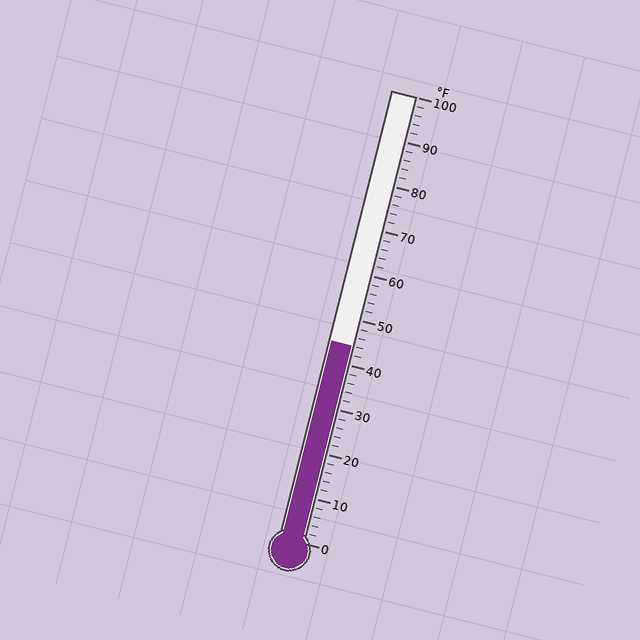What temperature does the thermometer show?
The thermometer shows approximately 44°F.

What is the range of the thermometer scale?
The thermometer scale ranges from 0°F to 100°F.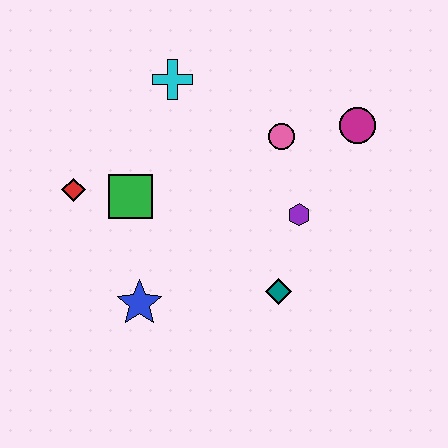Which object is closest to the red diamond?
The green square is closest to the red diamond.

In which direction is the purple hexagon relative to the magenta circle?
The purple hexagon is below the magenta circle.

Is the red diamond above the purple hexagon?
Yes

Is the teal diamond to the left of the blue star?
No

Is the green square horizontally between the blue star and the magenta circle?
No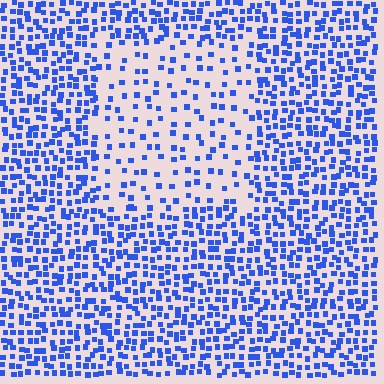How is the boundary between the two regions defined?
The boundary is defined by a change in element density (approximately 2.4x ratio). All elements are the same color, size, and shape.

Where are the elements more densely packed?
The elements are more densely packed outside the rectangle boundary.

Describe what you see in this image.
The image contains small blue elements arranged at two different densities. A rectangle-shaped region is visible where the elements are less densely packed than the surrounding area.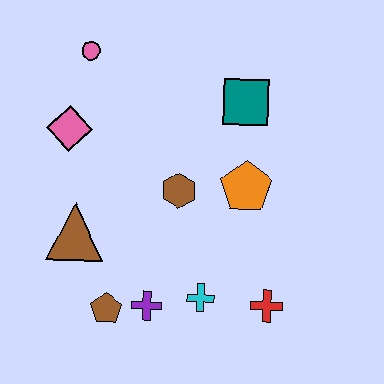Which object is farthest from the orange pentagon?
The pink circle is farthest from the orange pentagon.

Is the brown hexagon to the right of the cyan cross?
No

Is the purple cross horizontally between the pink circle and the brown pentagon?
No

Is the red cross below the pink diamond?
Yes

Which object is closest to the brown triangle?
The brown pentagon is closest to the brown triangle.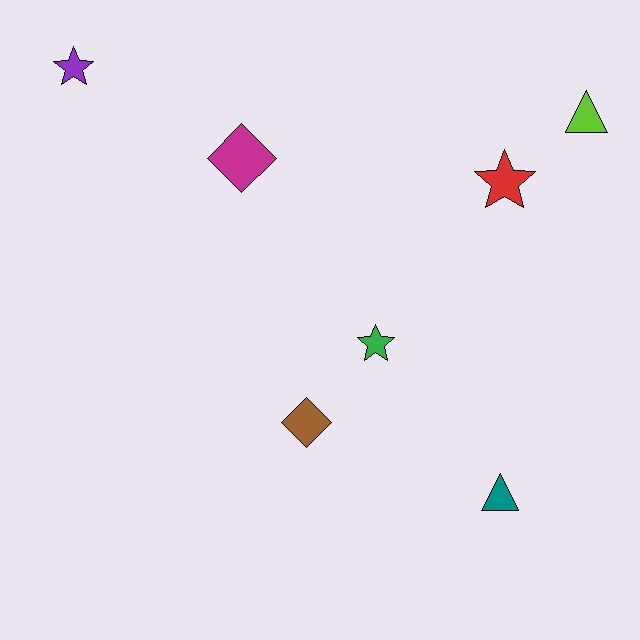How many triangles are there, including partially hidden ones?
There are 2 triangles.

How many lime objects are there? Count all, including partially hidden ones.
There is 1 lime object.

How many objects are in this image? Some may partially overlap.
There are 7 objects.